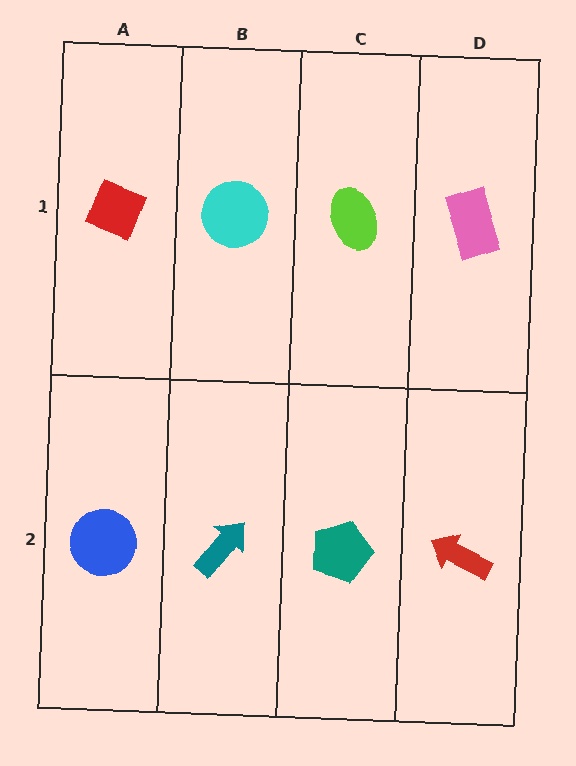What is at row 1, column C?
A lime ellipse.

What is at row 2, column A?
A blue circle.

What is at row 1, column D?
A pink rectangle.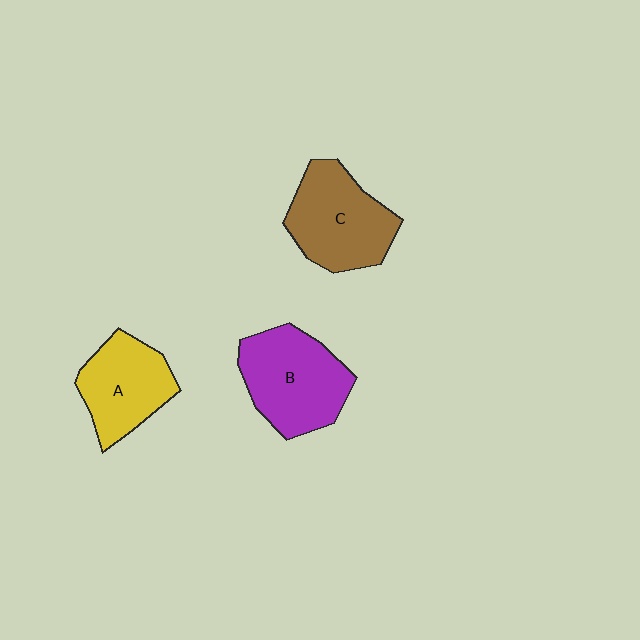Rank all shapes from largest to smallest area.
From largest to smallest: B (purple), C (brown), A (yellow).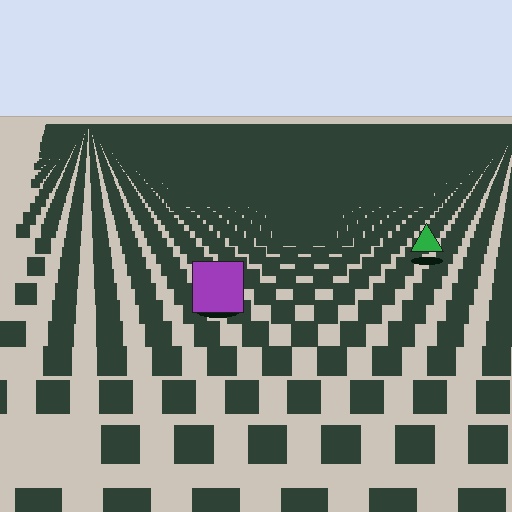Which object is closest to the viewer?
The purple square is closest. The texture marks near it are larger and more spread out.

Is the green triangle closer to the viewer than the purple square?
No. The purple square is closer — you can tell from the texture gradient: the ground texture is coarser near it.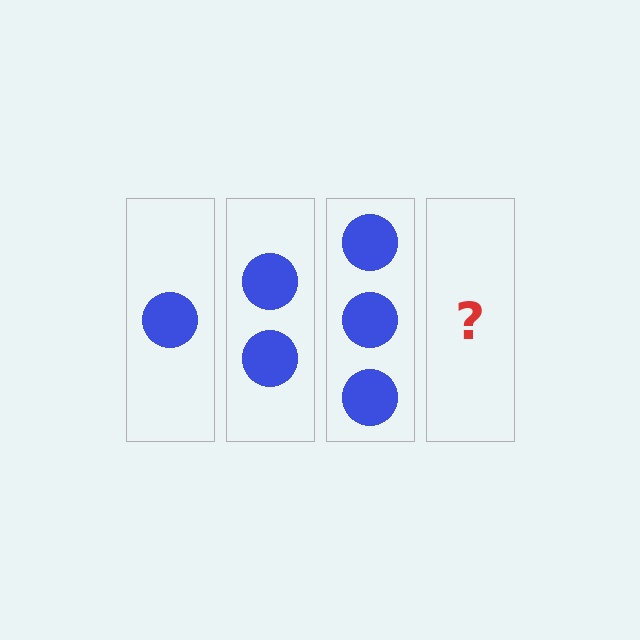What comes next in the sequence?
The next element should be 4 circles.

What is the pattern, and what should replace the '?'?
The pattern is that each step adds one more circle. The '?' should be 4 circles.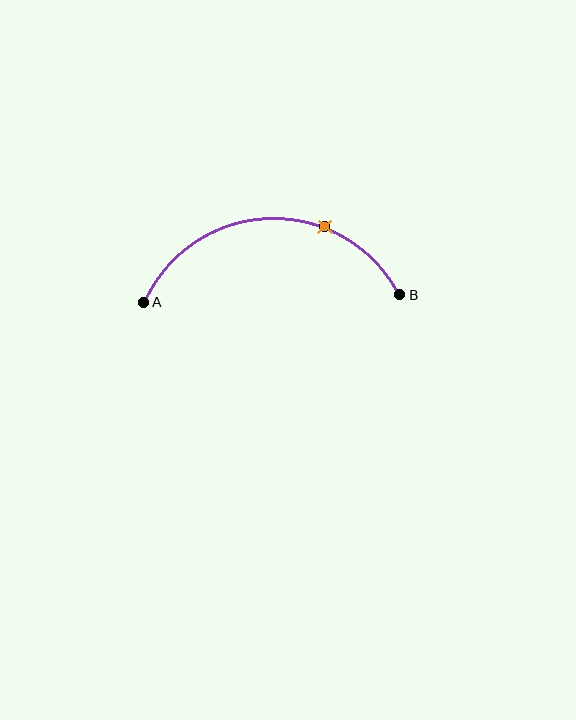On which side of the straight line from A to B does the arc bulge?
The arc bulges above the straight line connecting A and B.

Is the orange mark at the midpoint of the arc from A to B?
No. The orange mark lies on the arc but is closer to endpoint B. The arc midpoint would be at the point on the curve equidistant along the arc from both A and B.